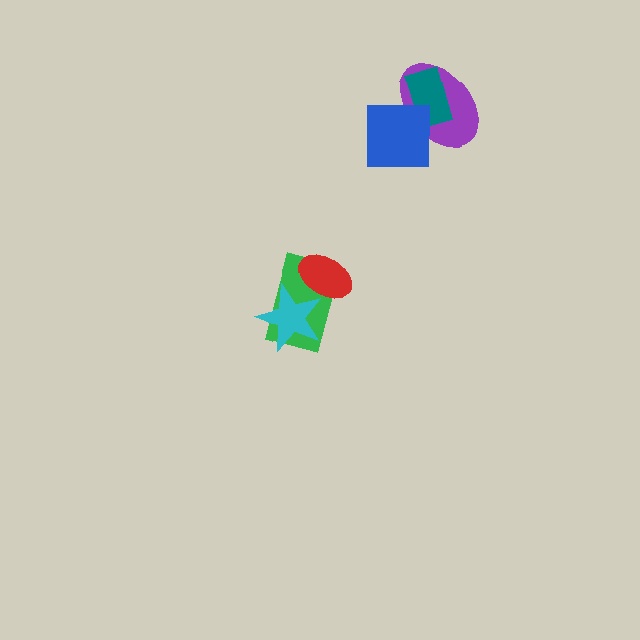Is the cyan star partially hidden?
Yes, it is partially covered by another shape.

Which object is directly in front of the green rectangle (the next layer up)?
The cyan star is directly in front of the green rectangle.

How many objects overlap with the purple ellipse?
2 objects overlap with the purple ellipse.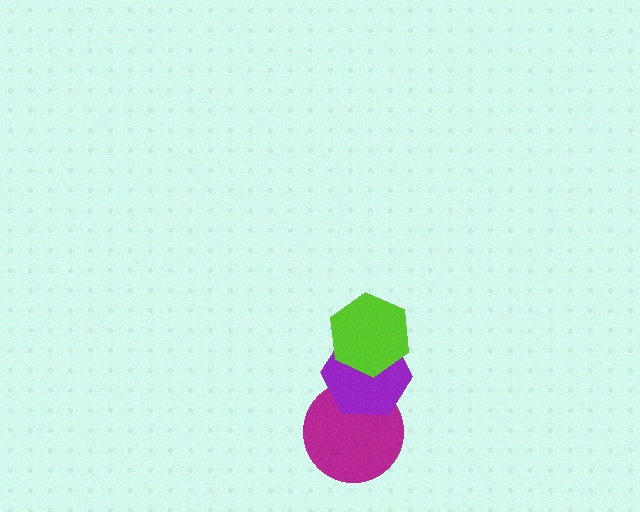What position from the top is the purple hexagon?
The purple hexagon is 2nd from the top.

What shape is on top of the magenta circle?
The purple hexagon is on top of the magenta circle.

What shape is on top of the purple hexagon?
The lime hexagon is on top of the purple hexagon.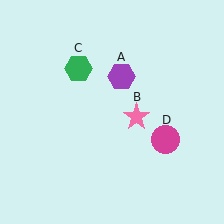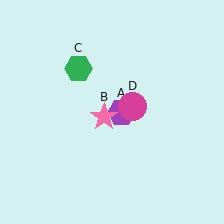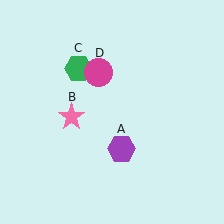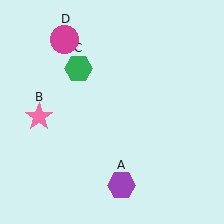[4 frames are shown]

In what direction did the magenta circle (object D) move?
The magenta circle (object D) moved up and to the left.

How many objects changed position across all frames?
3 objects changed position: purple hexagon (object A), pink star (object B), magenta circle (object D).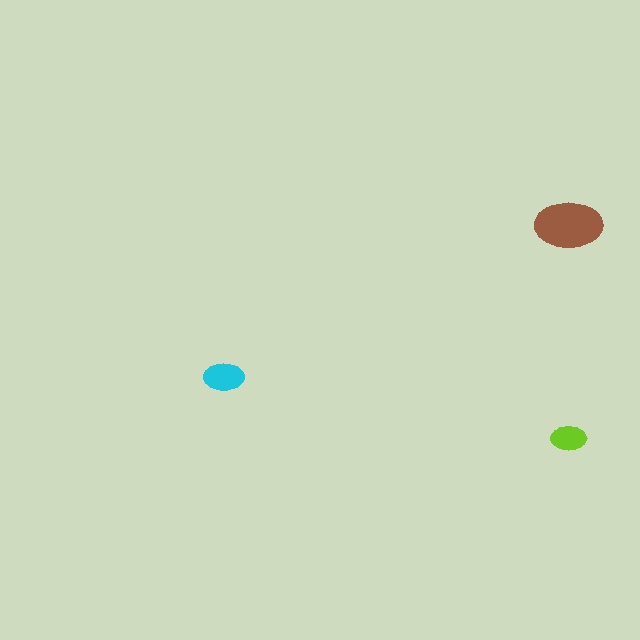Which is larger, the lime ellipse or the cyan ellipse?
The cyan one.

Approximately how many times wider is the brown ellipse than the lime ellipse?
About 2 times wider.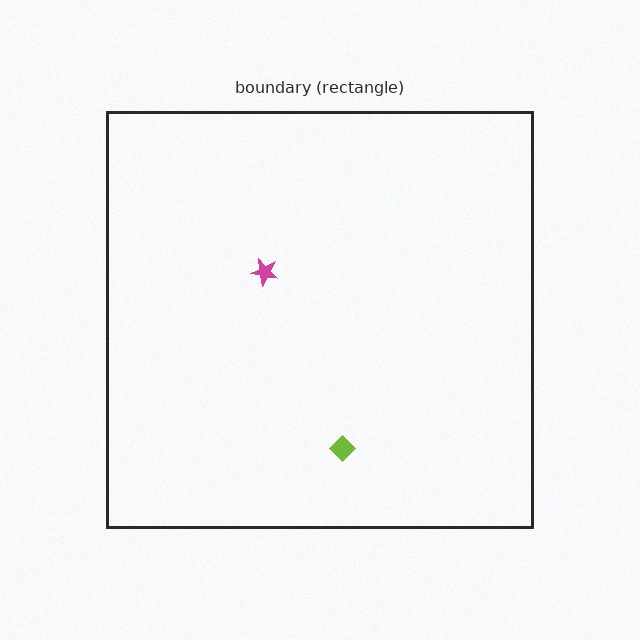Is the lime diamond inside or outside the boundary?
Inside.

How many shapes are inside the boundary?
2 inside, 0 outside.